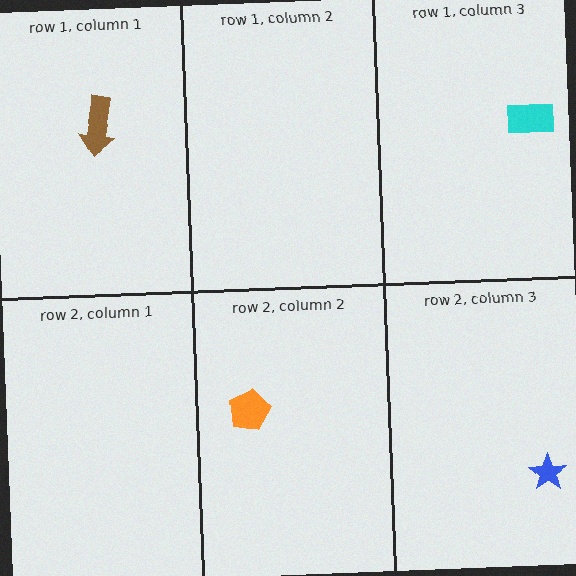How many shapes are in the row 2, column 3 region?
1.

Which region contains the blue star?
The row 2, column 3 region.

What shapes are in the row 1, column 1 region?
The brown arrow.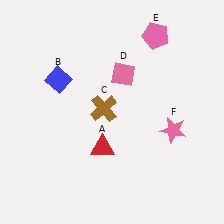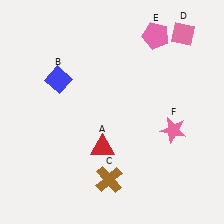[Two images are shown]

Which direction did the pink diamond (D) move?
The pink diamond (D) moved right.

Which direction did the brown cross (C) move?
The brown cross (C) moved down.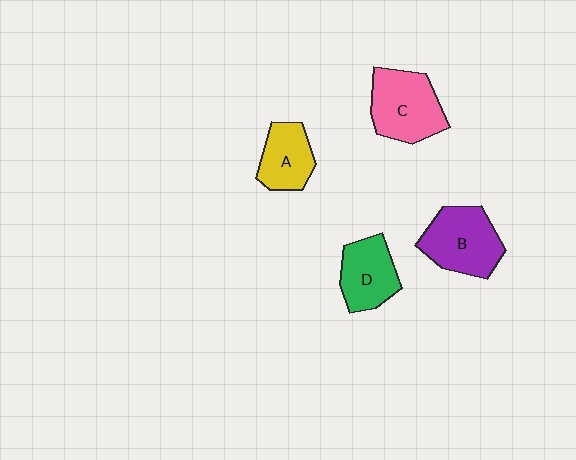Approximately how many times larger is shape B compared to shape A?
Approximately 1.4 times.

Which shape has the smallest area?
Shape A (yellow).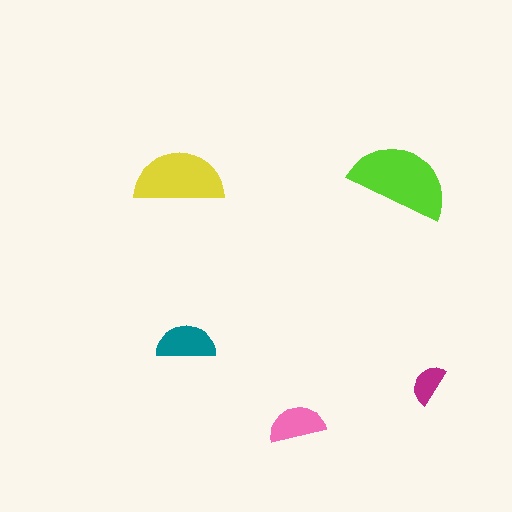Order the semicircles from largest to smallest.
the lime one, the yellow one, the teal one, the pink one, the magenta one.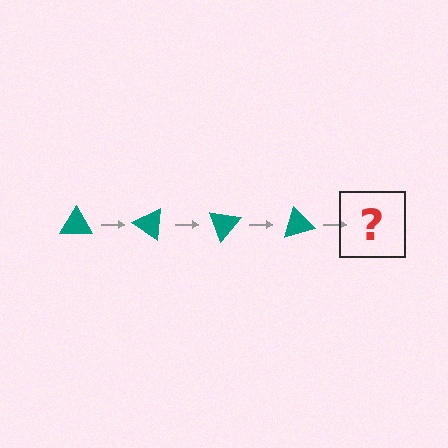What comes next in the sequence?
The next element should be a teal triangle rotated 140 degrees.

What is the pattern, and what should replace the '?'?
The pattern is that the triangle rotates 35 degrees each step. The '?' should be a teal triangle rotated 140 degrees.